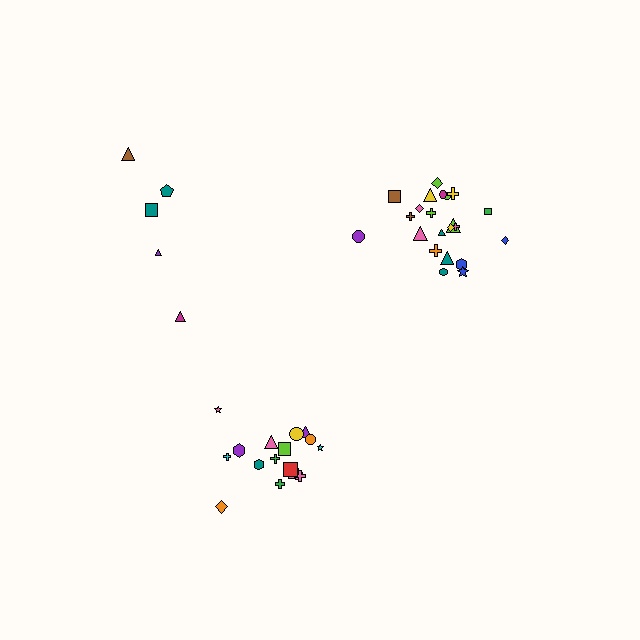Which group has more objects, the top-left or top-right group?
The top-right group.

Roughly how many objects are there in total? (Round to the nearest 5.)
Roughly 45 objects in total.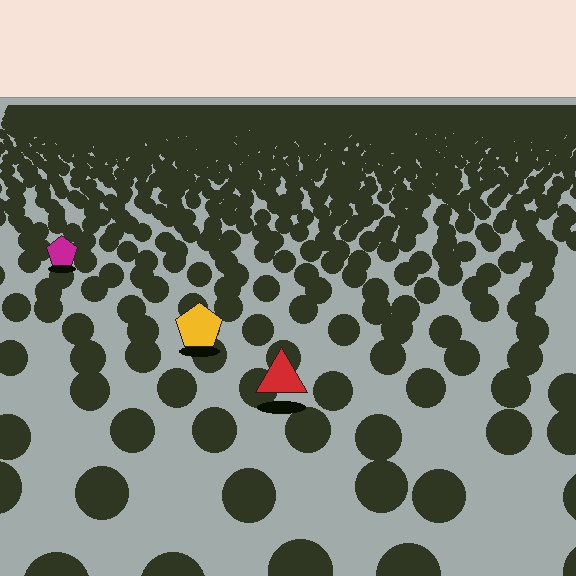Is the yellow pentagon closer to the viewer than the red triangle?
No. The red triangle is closer — you can tell from the texture gradient: the ground texture is coarser near it.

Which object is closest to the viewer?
The red triangle is closest. The texture marks near it are larger and more spread out.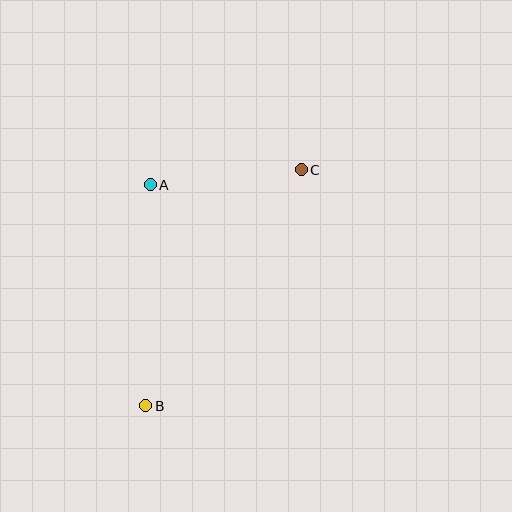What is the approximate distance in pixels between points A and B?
The distance between A and B is approximately 221 pixels.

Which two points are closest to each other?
Points A and C are closest to each other.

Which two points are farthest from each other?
Points B and C are farthest from each other.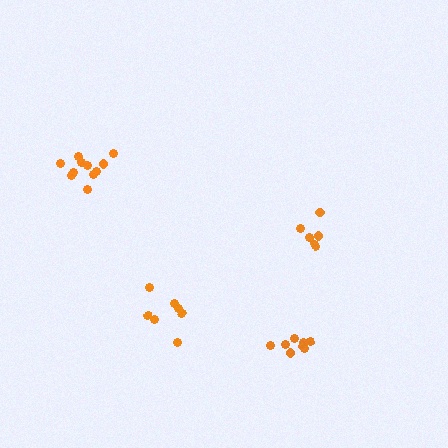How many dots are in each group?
Group 1: 6 dots, Group 2: 11 dots, Group 3: 7 dots, Group 4: 8 dots (32 total).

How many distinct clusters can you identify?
There are 4 distinct clusters.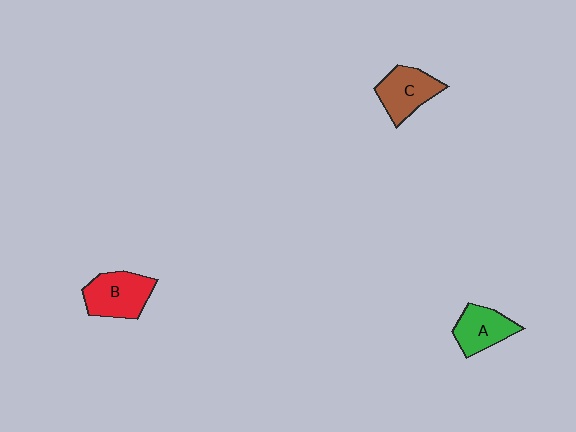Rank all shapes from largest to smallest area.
From largest to smallest: B (red), C (brown), A (green).